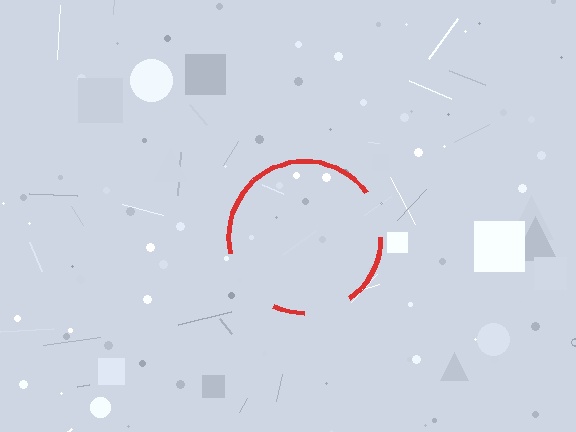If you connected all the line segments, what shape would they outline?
They would outline a circle.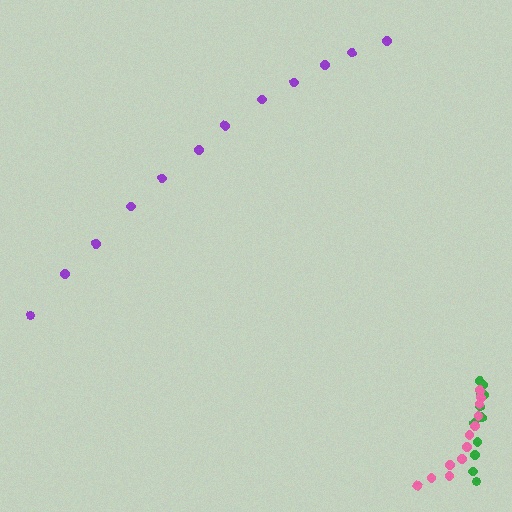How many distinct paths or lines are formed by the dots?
There are 3 distinct paths.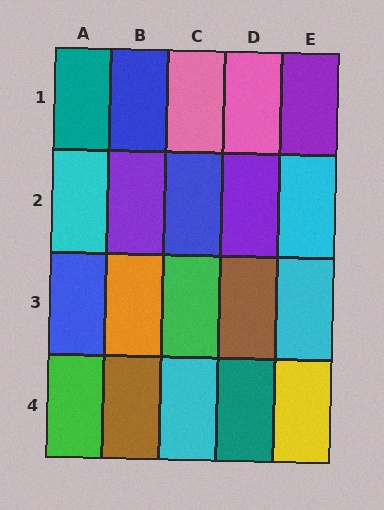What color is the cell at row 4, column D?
Teal.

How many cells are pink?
2 cells are pink.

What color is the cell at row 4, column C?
Cyan.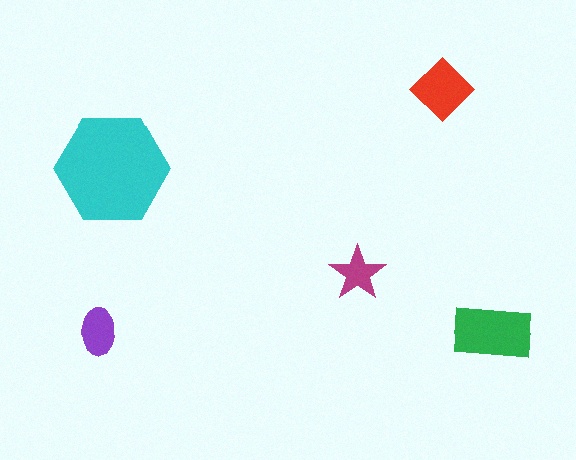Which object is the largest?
The cyan hexagon.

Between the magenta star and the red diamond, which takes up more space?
The red diamond.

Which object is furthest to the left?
The purple ellipse is leftmost.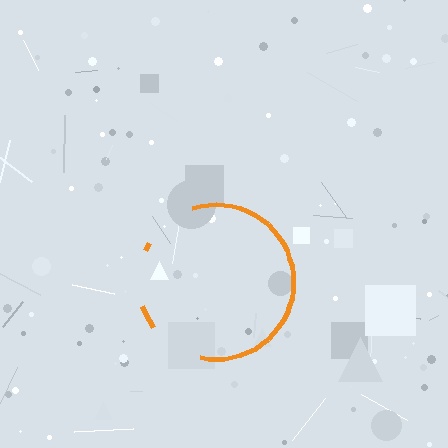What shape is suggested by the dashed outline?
The dashed outline suggests a circle.